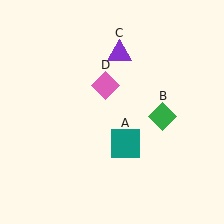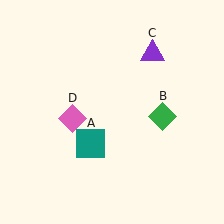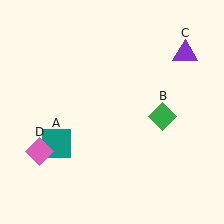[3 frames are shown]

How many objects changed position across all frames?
3 objects changed position: teal square (object A), purple triangle (object C), pink diamond (object D).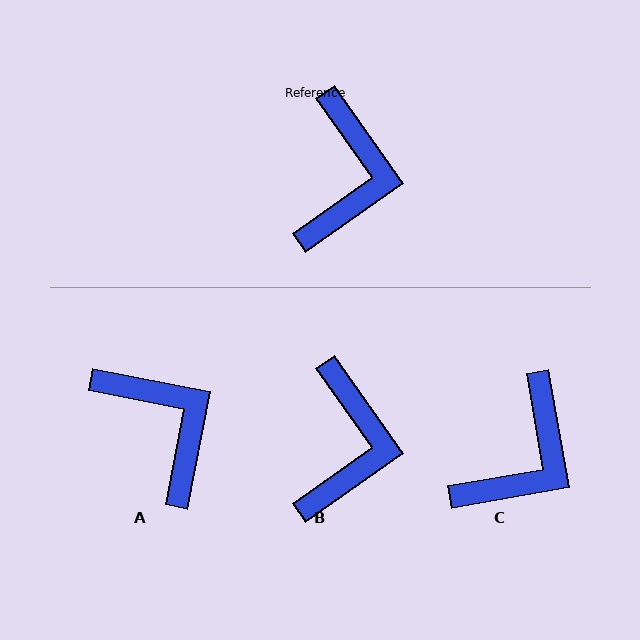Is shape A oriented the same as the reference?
No, it is off by about 44 degrees.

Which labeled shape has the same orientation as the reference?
B.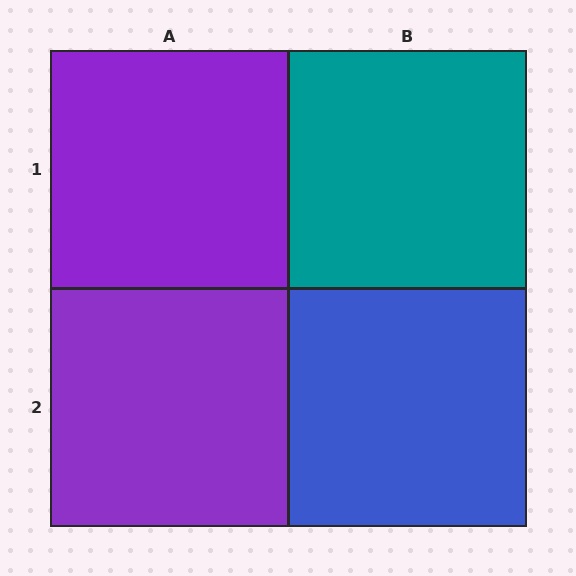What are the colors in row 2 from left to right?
Purple, blue.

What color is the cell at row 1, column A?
Purple.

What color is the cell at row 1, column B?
Teal.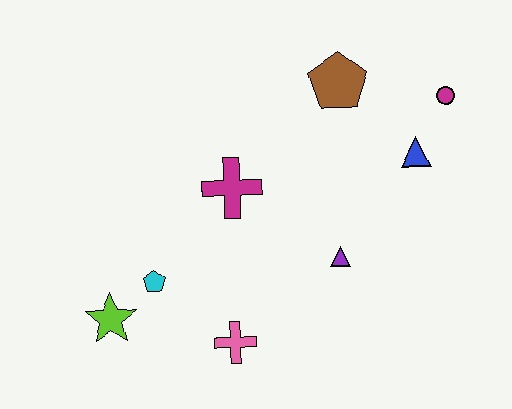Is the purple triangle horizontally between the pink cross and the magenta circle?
Yes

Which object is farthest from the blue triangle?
The lime star is farthest from the blue triangle.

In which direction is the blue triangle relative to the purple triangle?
The blue triangle is above the purple triangle.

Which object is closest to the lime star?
The cyan pentagon is closest to the lime star.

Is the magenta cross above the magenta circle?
No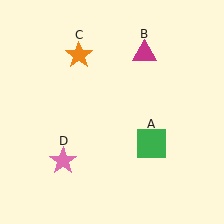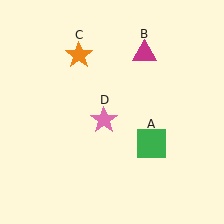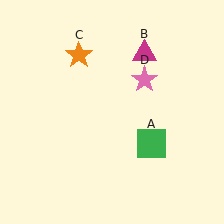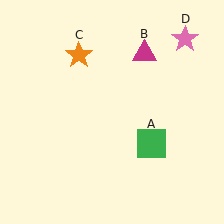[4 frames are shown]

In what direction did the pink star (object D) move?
The pink star (object D) moved up and to the right.